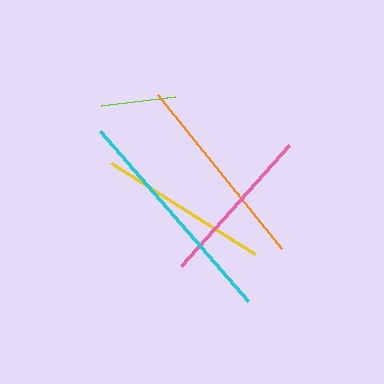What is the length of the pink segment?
The pink segment is approximately 162 pixels long.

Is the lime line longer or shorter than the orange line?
The orange line is longer than the lime line.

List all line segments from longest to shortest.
From longest to shortest: cyan, orange, yellow, pink, lime.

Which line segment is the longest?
The cyan line is the longest at approximately 225 pixels.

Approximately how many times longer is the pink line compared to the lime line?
The pink line is approximately 2.2 times the length of the lime line.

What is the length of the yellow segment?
The yellow segment is approximately 171 pixels long.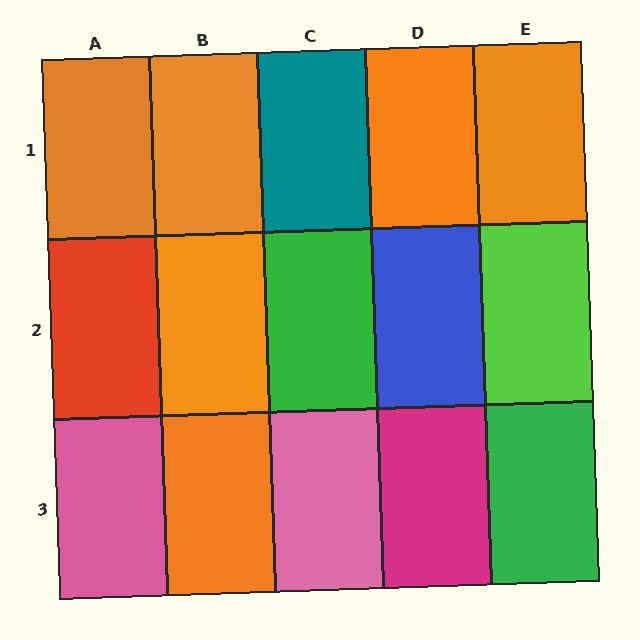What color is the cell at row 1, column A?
Orange.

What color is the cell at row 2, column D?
Blue.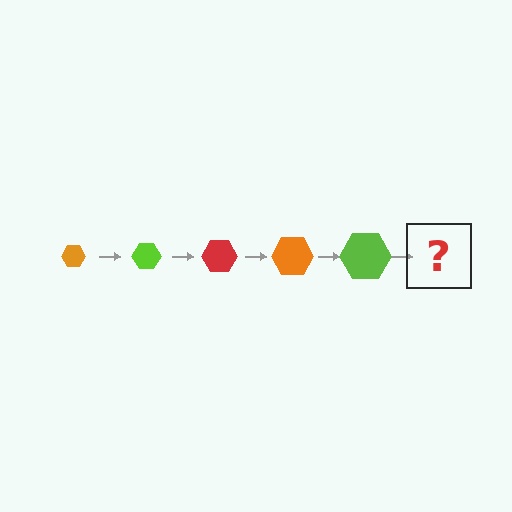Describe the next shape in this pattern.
It should be a red hexagon, larger than the previous one.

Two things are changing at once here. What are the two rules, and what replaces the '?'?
The two rules are that the hexagon grows larger each step and the color cycles through orange, lime, and red. The '?' should be a red hexagon, larger than the previous one.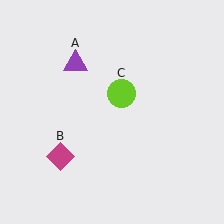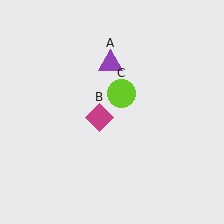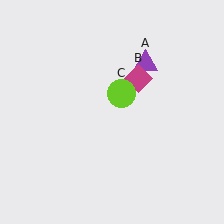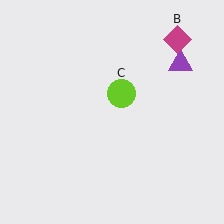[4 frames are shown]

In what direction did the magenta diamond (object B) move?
The magenta diamond (object B) moved up and to the right.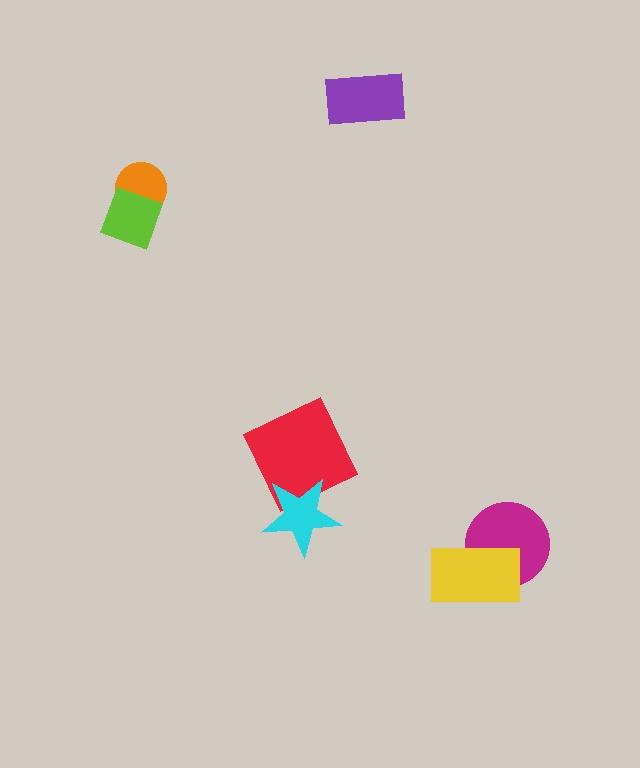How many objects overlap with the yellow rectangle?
1 object overlaps with the yellow rectangle.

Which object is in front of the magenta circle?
The yellow rectangle is in front of the magenta circle.